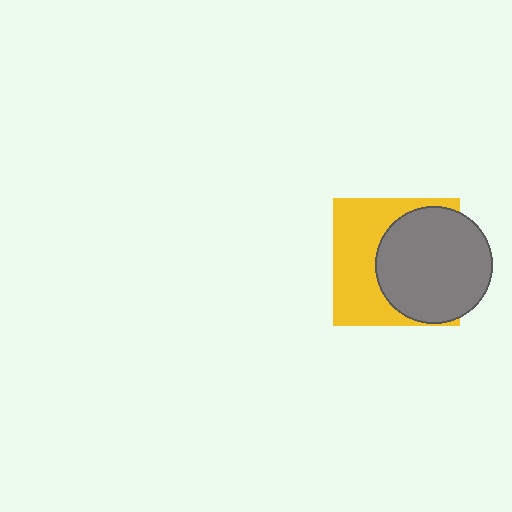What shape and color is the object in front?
The object in front is a gray circle.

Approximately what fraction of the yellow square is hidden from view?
Roughly 52% of the yellow square is hidden behind the gray circle.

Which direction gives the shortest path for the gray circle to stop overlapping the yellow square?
Moving right gives the shortest separation.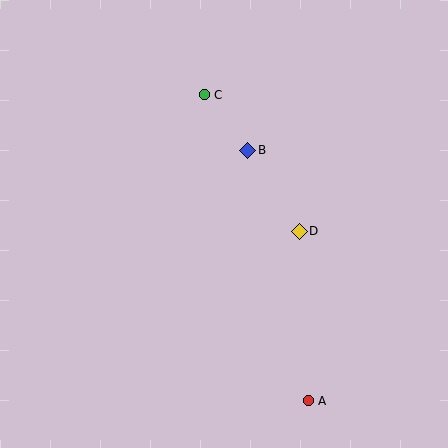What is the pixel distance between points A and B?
The distance between A and B is 258 pixels.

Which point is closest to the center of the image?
Point D at (299, 231) is closest to the center.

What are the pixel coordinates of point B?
Point B is at (248, 150).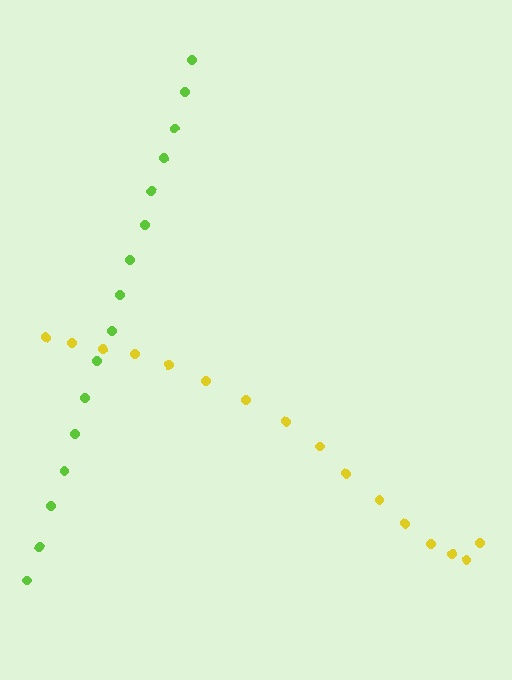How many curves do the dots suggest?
There are 2 distinct paths.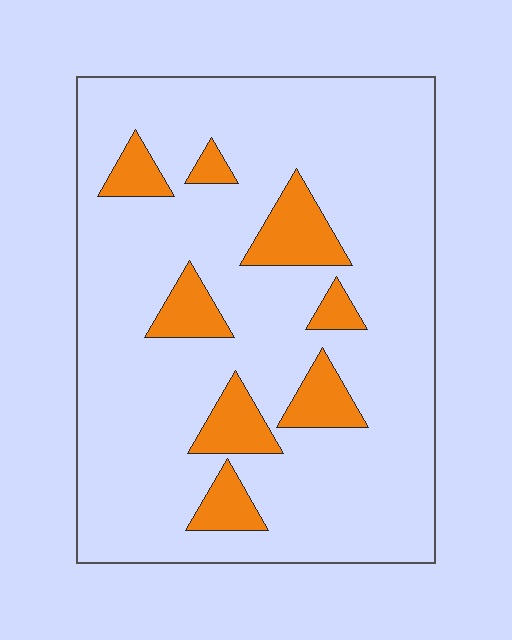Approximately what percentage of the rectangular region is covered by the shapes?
Approximately 15%.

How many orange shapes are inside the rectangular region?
8.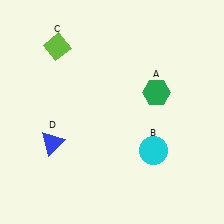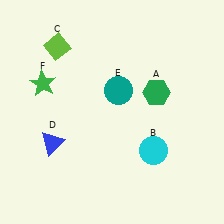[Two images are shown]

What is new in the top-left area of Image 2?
A green star (F) was added in the top-left area of Image 2.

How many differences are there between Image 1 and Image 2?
There are 2 differences between the two images.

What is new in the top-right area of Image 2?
A teal circle (E) was added in the top-right area of Image 2.